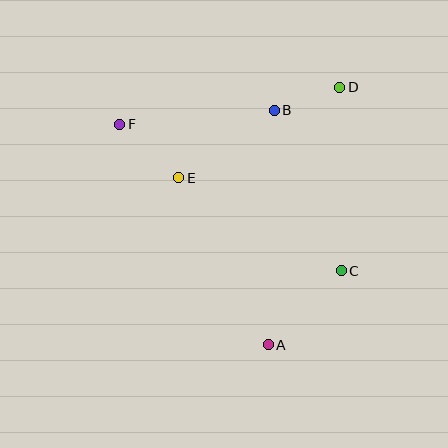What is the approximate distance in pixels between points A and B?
The distance between A and B is approximately 234 pixels.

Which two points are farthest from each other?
Points A and D are farthest from each other.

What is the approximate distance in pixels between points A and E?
The distance between A and E is approximately 190 pixels.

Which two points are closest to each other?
Points B and D are closest to each other.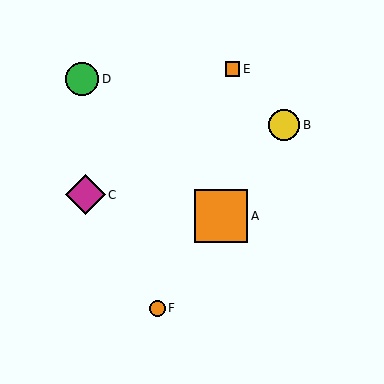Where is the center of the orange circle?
The center of the orange circle is at (157, 308).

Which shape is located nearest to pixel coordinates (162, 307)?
The orange circle (labeled F) at (157, 308) is nearest to that location.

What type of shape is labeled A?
Shape A is an orange square.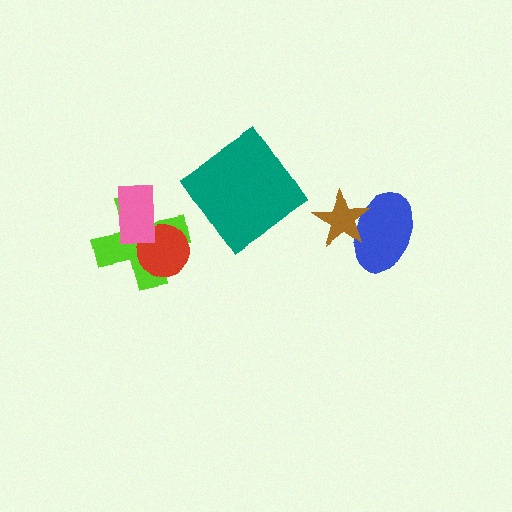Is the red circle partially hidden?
Yes, it is partially covered by another shape.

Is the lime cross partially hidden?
Yes, it is partially covered by another shape.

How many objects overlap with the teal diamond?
0 objects overlap with the teal diamond.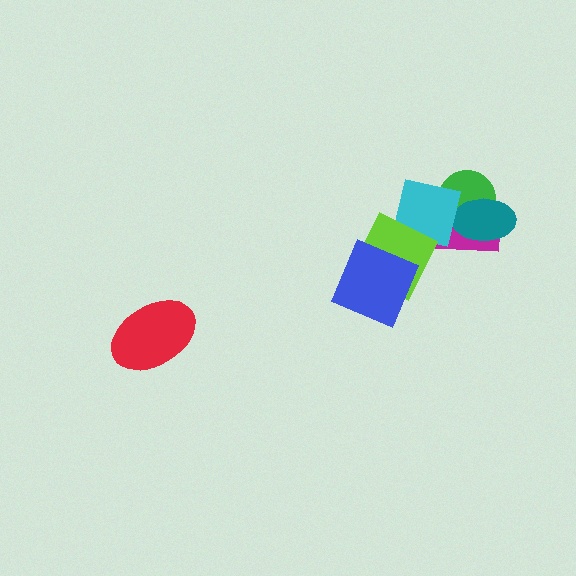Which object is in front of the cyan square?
The lime diamond is in front of the cyan square.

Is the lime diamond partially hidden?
Yes, it is partially covered by another shape.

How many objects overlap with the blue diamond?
1 object overlaps with the blue diamond.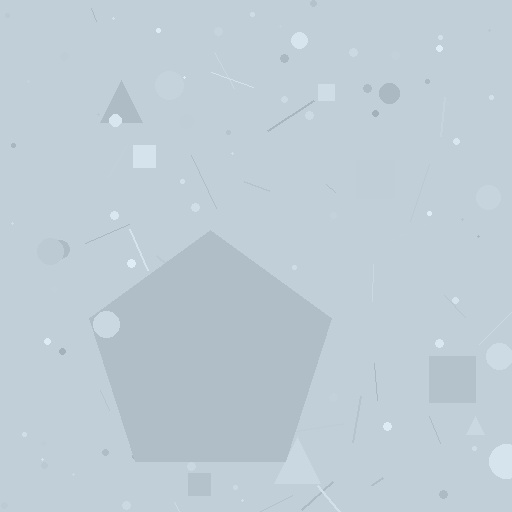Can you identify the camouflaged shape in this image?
The camouflaged shape is a pentagon.